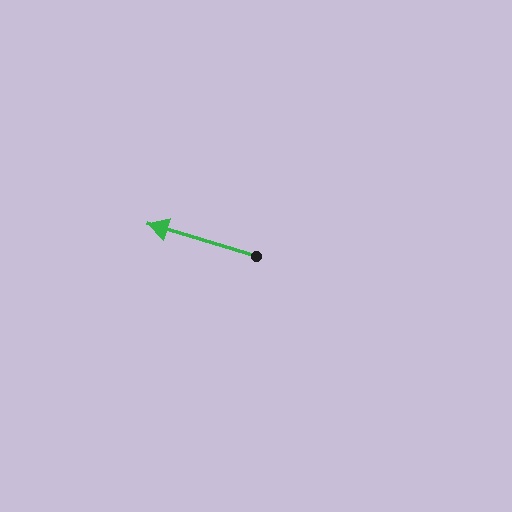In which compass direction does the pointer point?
West.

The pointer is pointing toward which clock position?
Roughly 10 o'clock.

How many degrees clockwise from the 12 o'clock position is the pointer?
Approximately 287 degrees.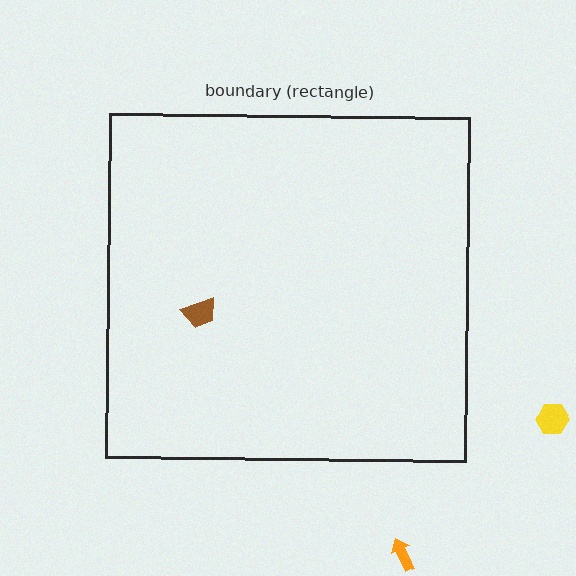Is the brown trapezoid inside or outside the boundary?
Inside.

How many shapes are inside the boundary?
1 inside, 2 outside.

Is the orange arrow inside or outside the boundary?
Outside.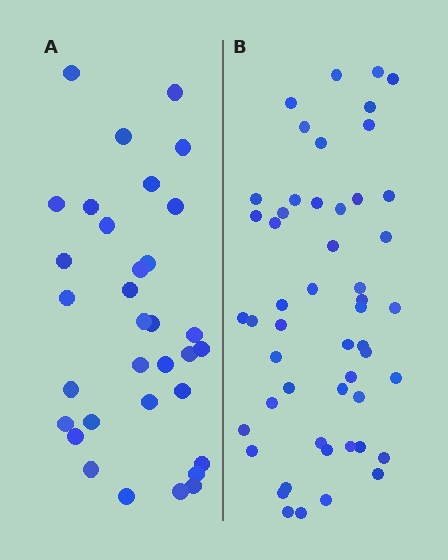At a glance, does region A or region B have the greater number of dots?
Region B (the right region) has more dots.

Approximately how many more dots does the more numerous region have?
Region B has approximately 20 more dots than region A.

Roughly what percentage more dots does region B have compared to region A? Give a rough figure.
About 55% more.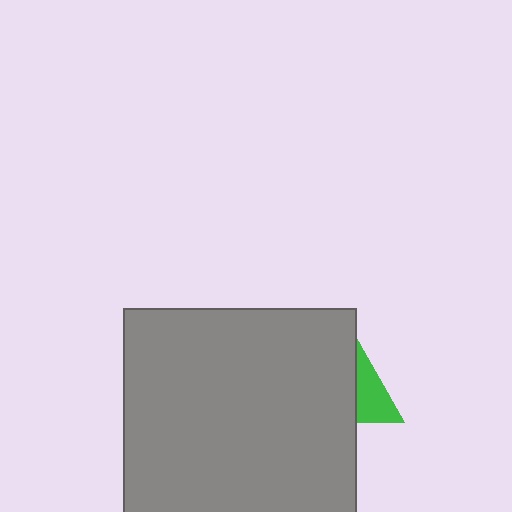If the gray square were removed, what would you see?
You would see the complete green triangle.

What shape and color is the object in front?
The object in front is a gray square.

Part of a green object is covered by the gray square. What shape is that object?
It is a triangle.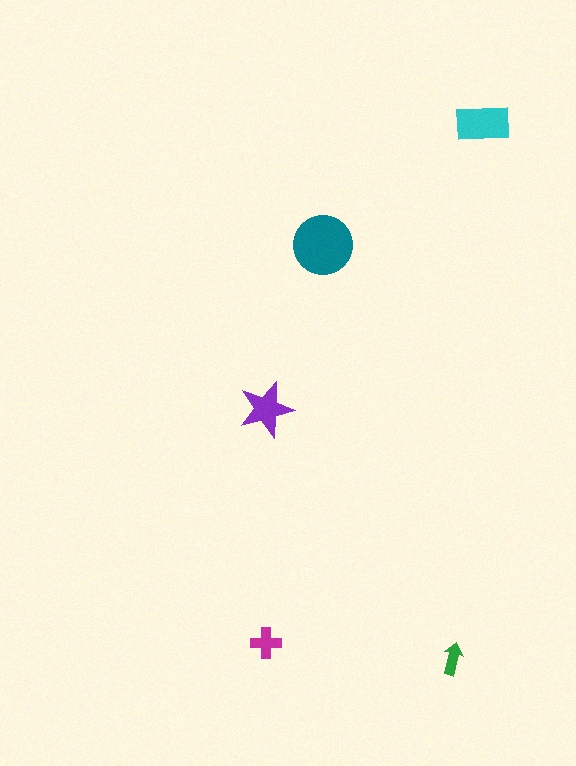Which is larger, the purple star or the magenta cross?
The purple star.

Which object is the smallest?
The green arrow.